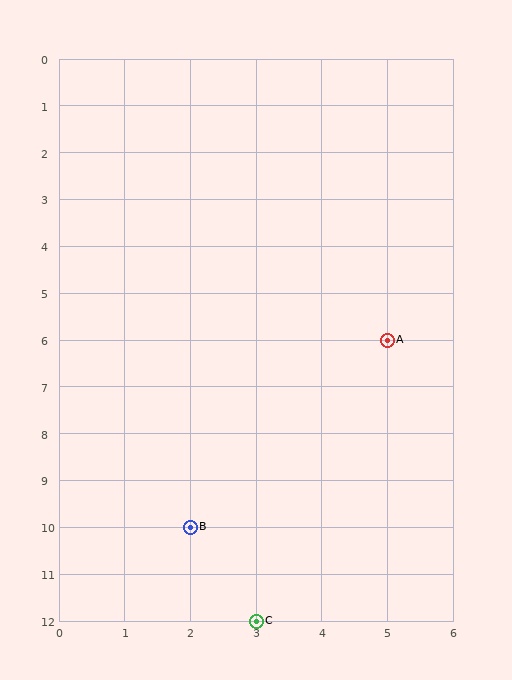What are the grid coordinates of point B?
Point B is at grid coordinates (2, 10).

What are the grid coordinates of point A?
Point A is at grid coordinates (5, 6).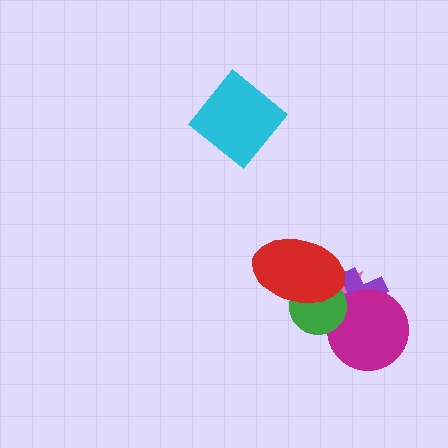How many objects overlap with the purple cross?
4 objects overlap with the purple cross.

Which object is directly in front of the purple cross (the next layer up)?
The magenta circle is directly in front of the purple cross.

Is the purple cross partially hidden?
Yes, it is partially covered by another shape.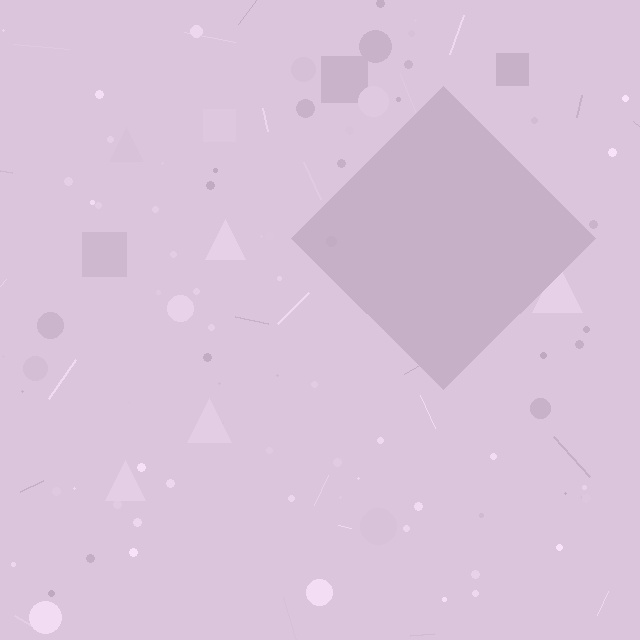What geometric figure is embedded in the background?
A diamond is embedded in the background.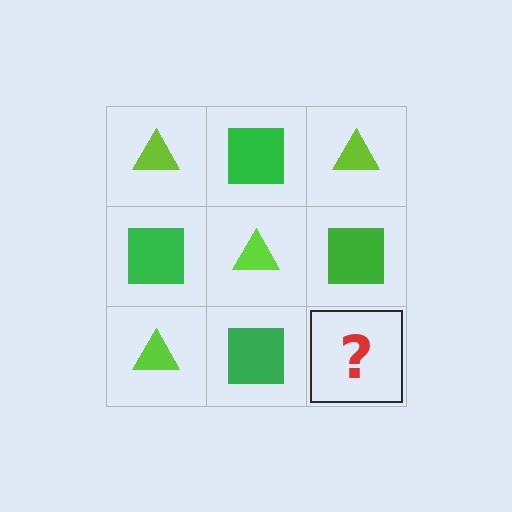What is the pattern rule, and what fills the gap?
The rule is that it alternates lime triangle and green square in a checkerboard pattern. The gap should be filled with a lime triangle.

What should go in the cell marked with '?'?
The missing cell should contain a lime triangle.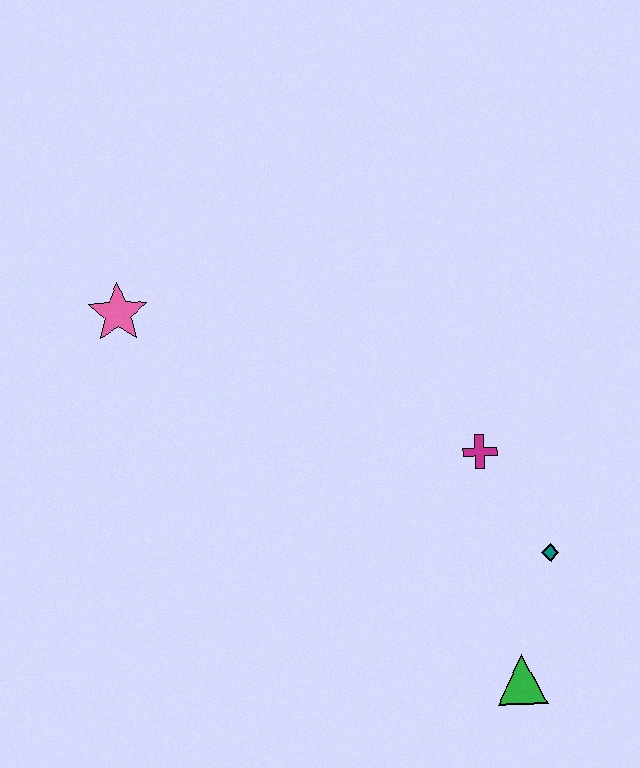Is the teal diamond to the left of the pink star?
No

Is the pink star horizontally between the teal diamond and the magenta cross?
No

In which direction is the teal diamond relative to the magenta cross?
The teal diamond is below the magenta cross.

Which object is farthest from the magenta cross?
The pink star is farthest from the magenta cross.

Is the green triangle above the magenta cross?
No